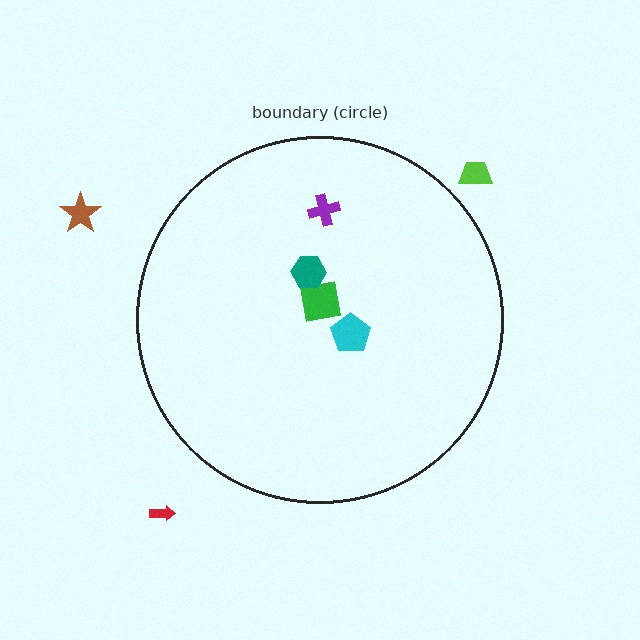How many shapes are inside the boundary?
4 inside, 3 outside.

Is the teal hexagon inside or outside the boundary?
Inside.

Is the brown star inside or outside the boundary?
Outside.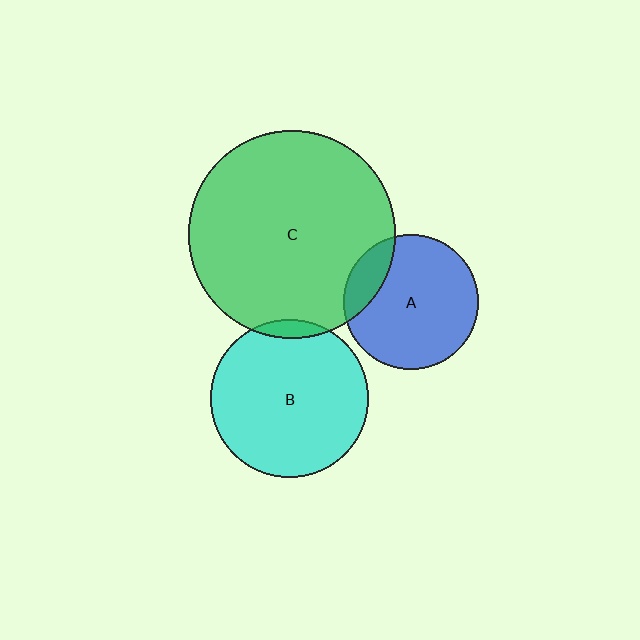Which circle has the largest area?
Circle C (green).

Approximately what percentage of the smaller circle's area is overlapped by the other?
Approximately 15%.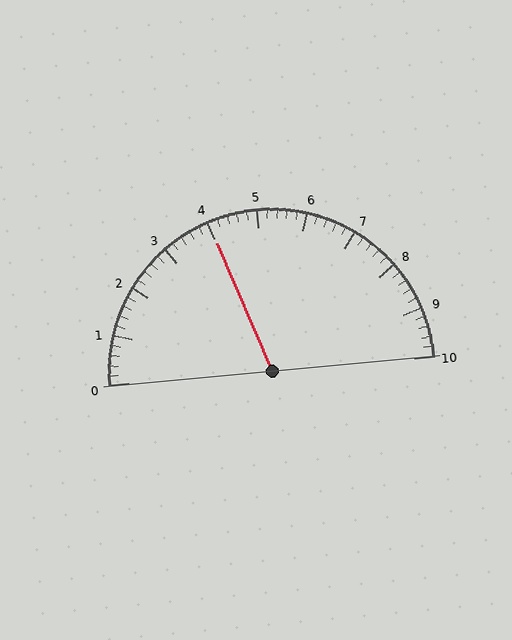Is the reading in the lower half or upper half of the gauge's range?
The reading is in the lower half of the range (0 to 10).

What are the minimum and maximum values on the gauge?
The gauge ranges from 0 to 10.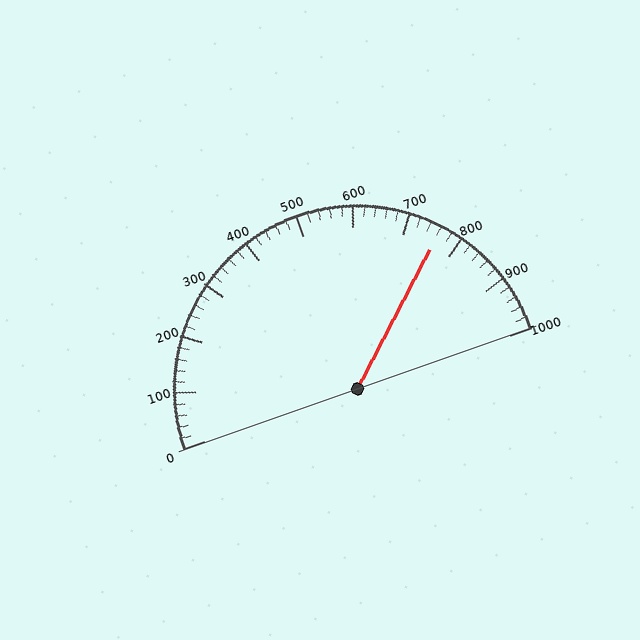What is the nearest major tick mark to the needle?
The nearest major tick mark is 800.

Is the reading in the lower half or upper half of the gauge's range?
The reading is in the upper half of the range (0 to 1000).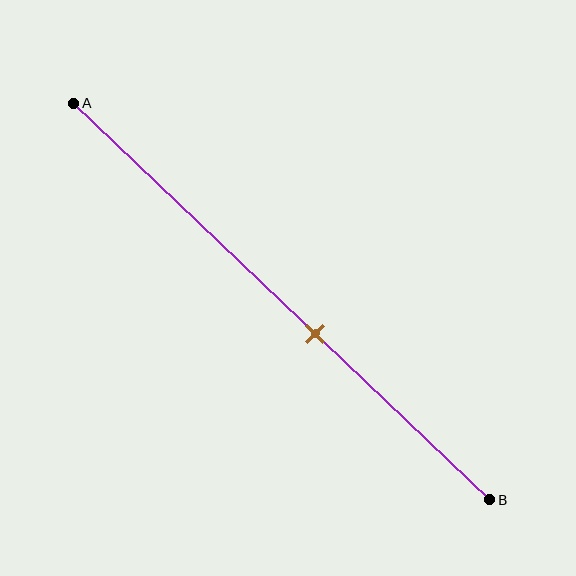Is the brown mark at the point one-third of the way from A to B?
No, the mark is at about 60% from A, not at the 33% one-third point.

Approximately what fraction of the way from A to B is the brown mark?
The brown mark is approximately 60% of the way from A to B.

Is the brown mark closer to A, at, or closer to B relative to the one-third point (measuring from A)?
The brown mark is closer to point B than the one-third point of segment AB.